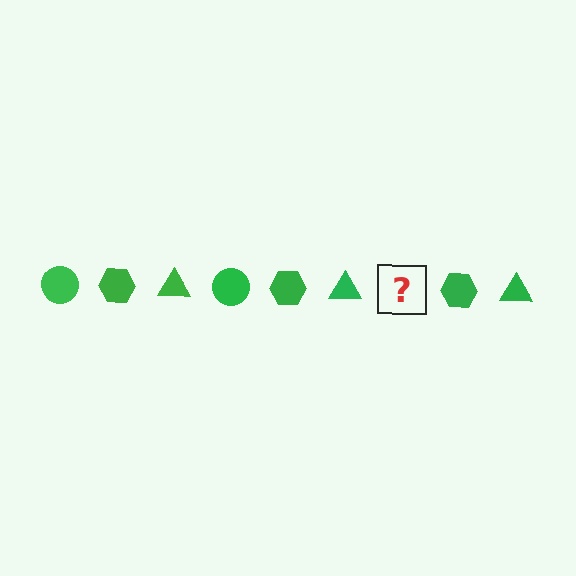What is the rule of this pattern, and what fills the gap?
The rule is that the pattern cycles through circle, hexagon, triangle shapes in green. The gap should be filled with a green circle.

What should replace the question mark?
The question mark should be replaced with a green circle.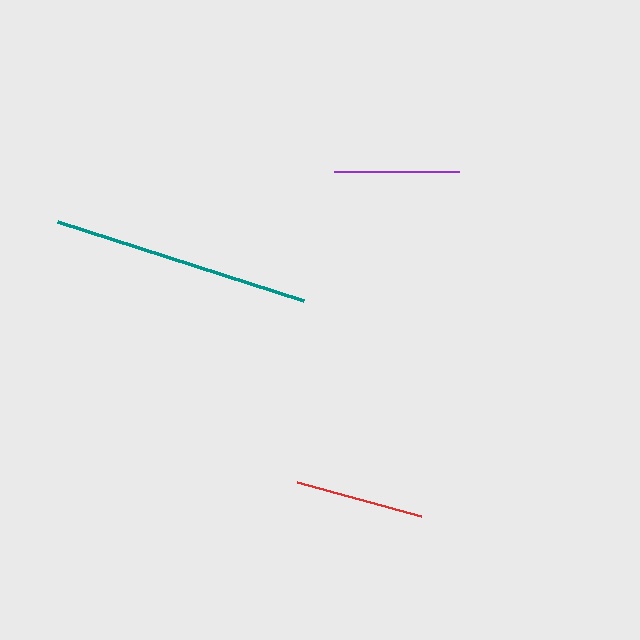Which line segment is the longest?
The teal line is the longest at approximately 259 pixels.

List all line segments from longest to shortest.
From longest to shortest: teal, red, purple.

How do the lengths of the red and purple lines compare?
The red and purple lines are approximately the same length.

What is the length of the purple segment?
The purple segment is approximately 125 pixels long.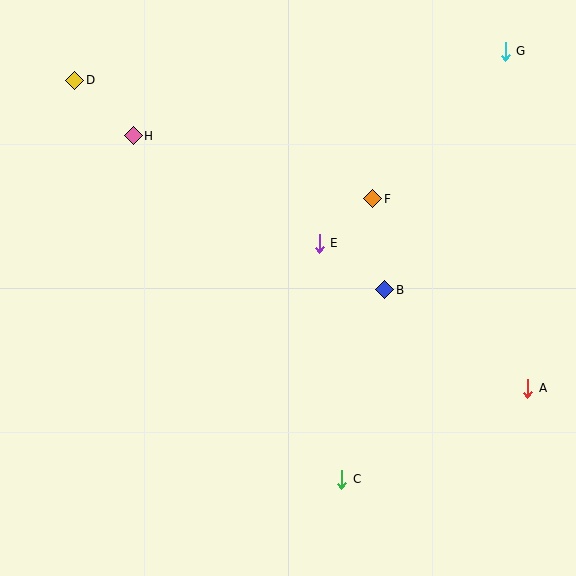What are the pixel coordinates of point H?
Point H is at (133, 136).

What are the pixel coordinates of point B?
Point B is at (385, 290).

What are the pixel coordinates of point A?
Point A is at (528, 388).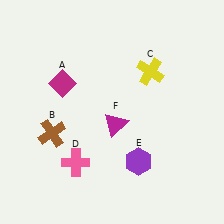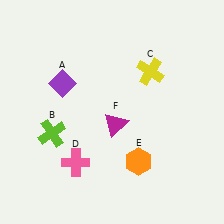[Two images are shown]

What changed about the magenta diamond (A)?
In Image 1, A is magenta. In Image 2, it changed to purple.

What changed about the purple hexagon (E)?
In Image 1, E is purple. In Image 2, it changed to orange.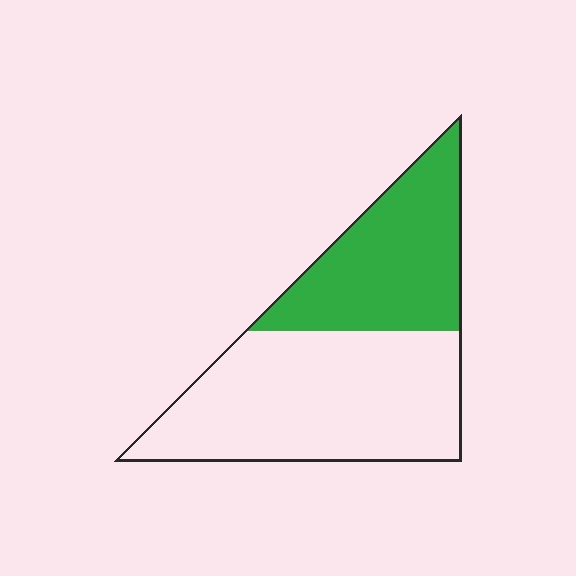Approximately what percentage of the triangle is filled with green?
Approximately 40%.